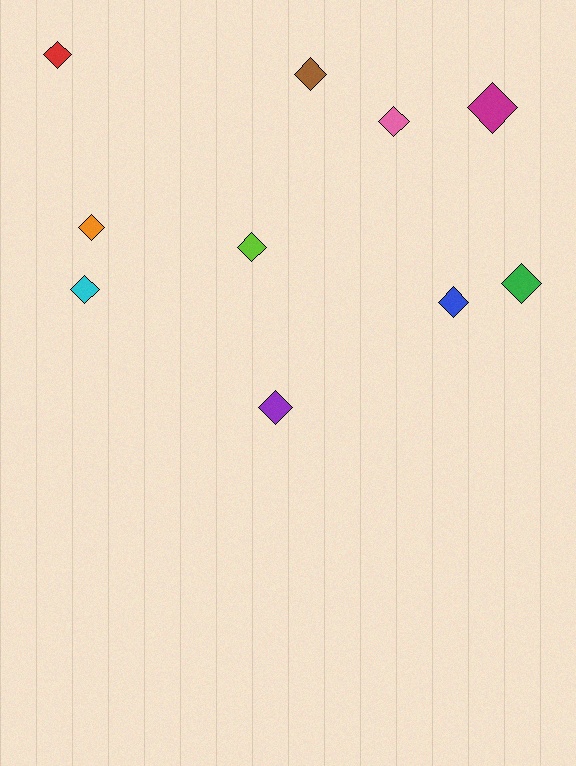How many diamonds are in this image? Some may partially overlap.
There are 10 diamonds.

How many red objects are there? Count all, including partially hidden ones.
There is 1 red object.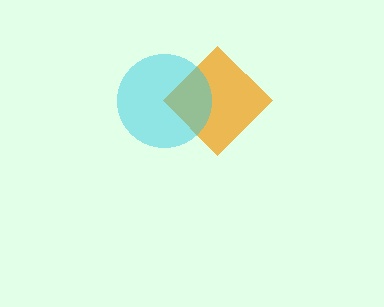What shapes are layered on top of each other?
The layered shapes are: an orange diamond, a cyan circle.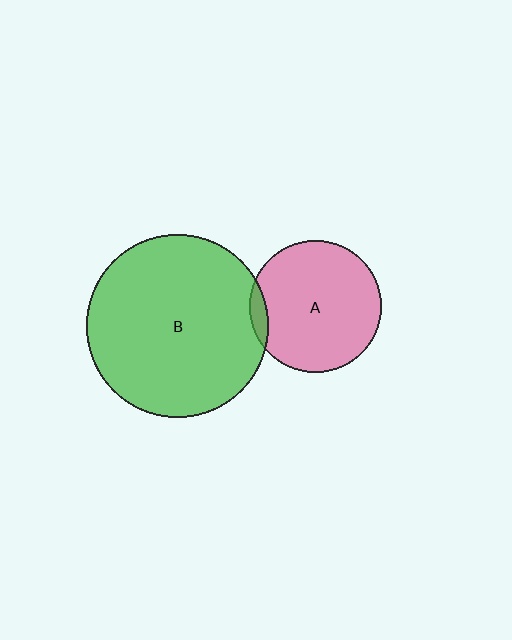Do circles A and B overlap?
Yes.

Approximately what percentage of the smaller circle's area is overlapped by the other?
Approximately 5%.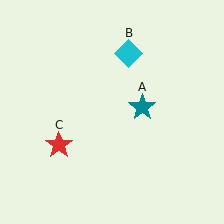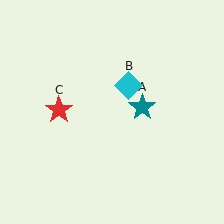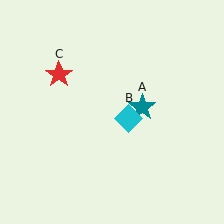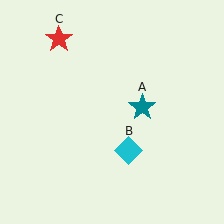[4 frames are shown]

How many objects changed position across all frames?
2 objects changed position: cyan diamond (object B), red star (object C).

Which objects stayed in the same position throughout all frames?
Teal star (object A) remained stationary.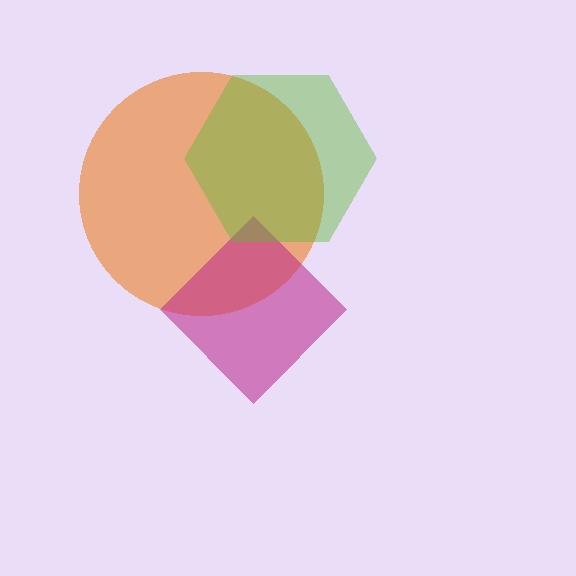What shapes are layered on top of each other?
The layered shapes are: an orange circle, a magenta diamond, a lime hexagon.